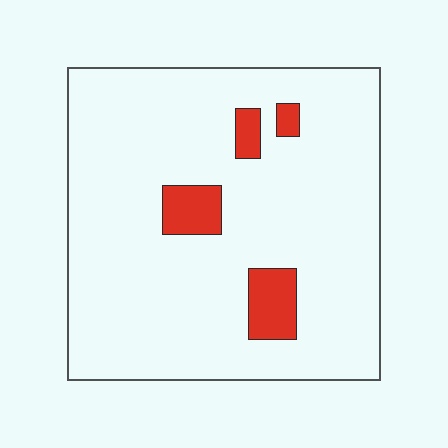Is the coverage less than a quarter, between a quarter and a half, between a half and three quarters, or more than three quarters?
Less than a quarter.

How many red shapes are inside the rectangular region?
4.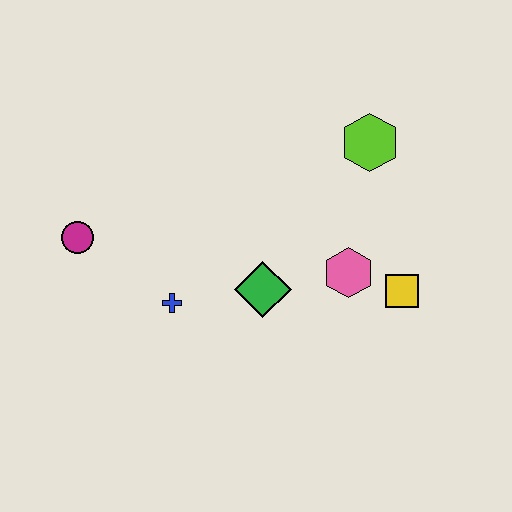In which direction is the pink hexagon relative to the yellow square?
The pink hexagon is to the left of the yellow square.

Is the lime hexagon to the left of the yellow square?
Yes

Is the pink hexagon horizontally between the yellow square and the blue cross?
Yes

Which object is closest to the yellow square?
The pink hexagon is closest to the yellow square.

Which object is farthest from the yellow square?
The magenta circle is farthest from the yellow square.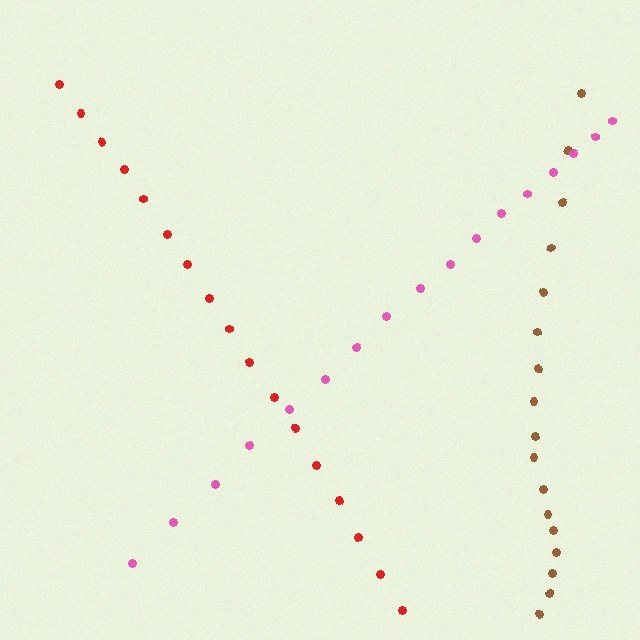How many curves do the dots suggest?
There are 3 distinct paths.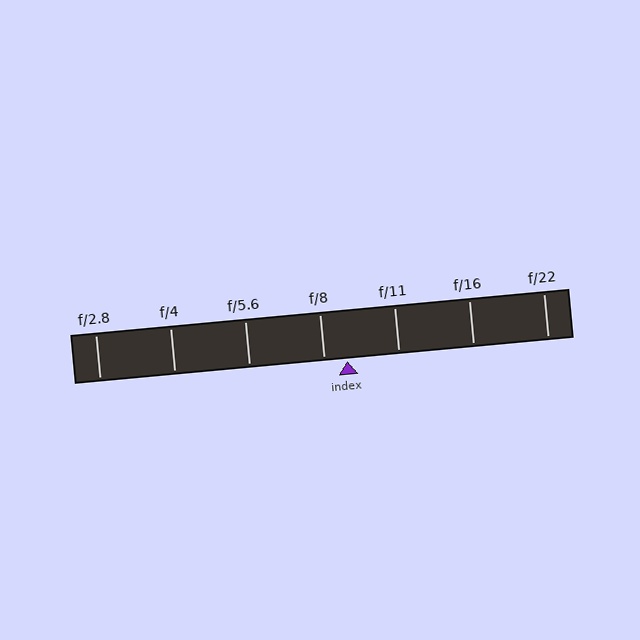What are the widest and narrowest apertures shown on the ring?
The widest aperture shown is f/2.8 and the narrowest is f/22.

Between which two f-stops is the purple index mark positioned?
The index mark is between f/8 and f/11.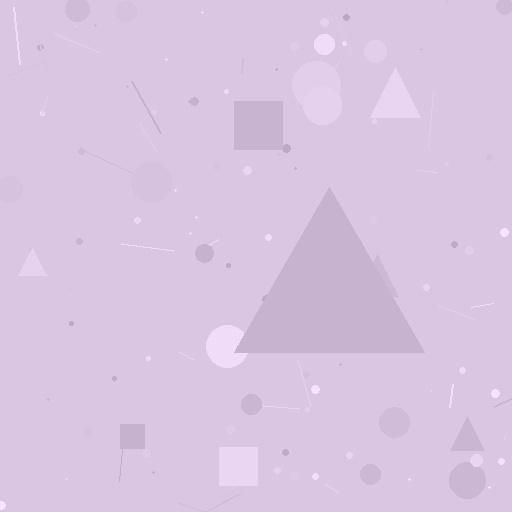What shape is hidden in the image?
A triangle is hidden in the image.